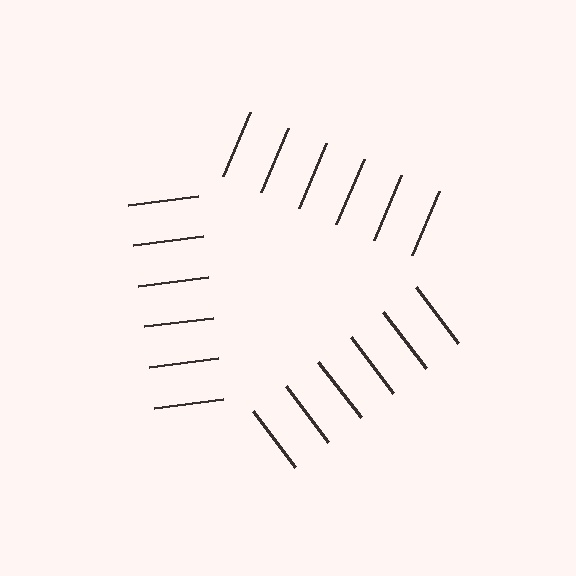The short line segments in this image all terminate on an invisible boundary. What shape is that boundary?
An illusory triangle — the line segments terminate on its edges but no continuous stroke is drawn.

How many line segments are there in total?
18 — 6 along each of the 3 edges.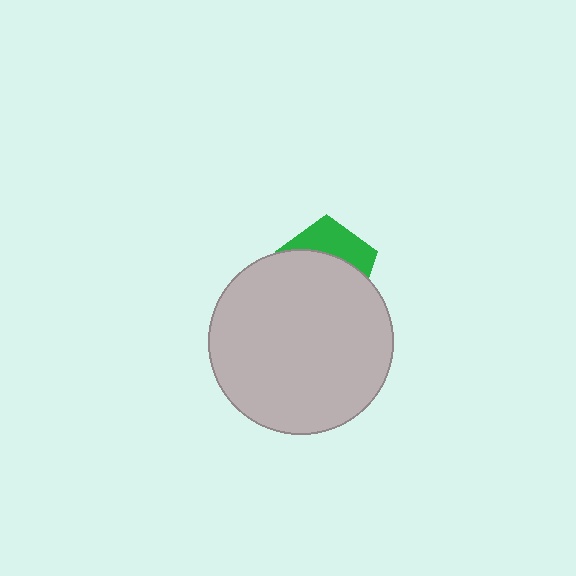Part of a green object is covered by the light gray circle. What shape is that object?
It is a pentagon.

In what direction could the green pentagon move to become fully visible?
The green pentagon could move up. That would shift it out from behind the light gray circle entirely.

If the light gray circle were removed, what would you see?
You would see the complete green pentagon.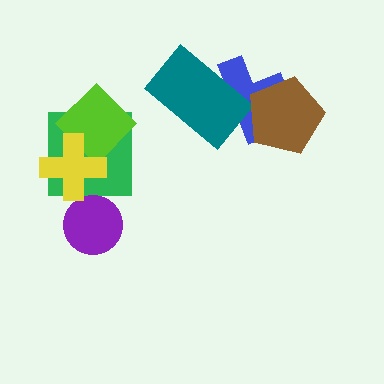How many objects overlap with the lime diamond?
2 objects overlap with the lime diamond.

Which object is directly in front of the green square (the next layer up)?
The lime diamond is directly in front of the green square.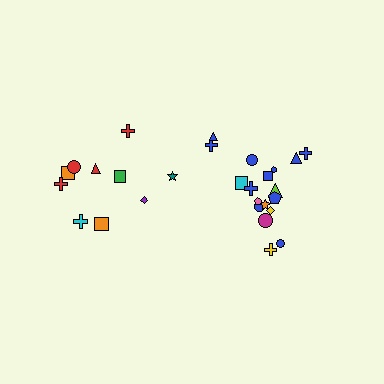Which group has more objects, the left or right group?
The right group.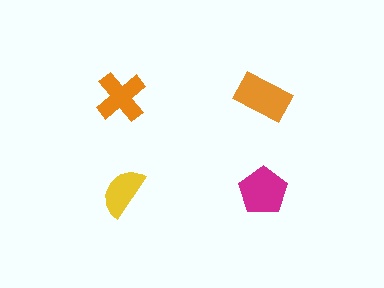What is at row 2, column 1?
A yellow semicircle.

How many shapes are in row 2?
2 shapes.